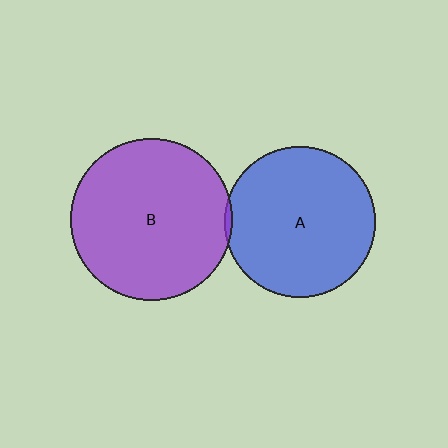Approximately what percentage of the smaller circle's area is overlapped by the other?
Approximately 5%.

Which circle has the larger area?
Circle B (purple).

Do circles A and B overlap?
Yes.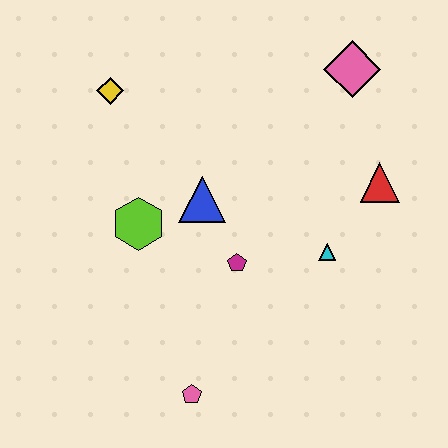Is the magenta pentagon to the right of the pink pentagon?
Yes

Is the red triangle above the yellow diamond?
No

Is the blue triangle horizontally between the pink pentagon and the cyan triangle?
Yes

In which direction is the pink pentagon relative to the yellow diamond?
The pink pentagon is below the yellow diamond.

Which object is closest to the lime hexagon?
The blue triangle is closest to the lime hexagon.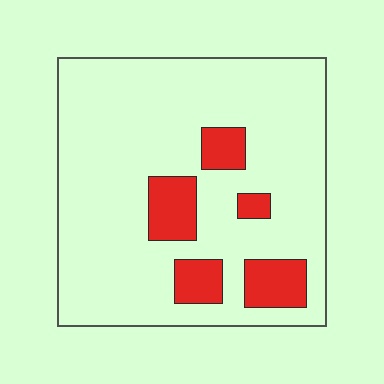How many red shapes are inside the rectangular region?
5.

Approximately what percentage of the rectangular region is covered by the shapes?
Approximately 15%.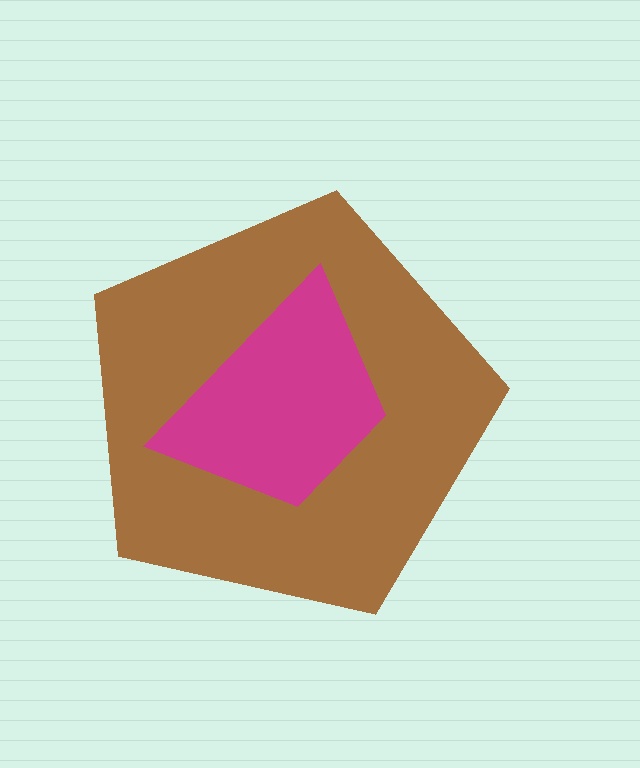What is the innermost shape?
The magenta trapezoid.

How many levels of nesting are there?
2.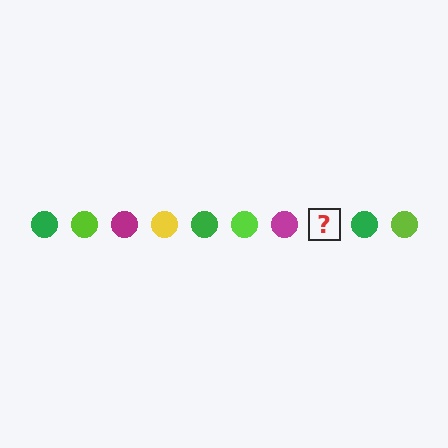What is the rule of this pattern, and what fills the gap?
The rule is that the pattern cycles through green, lime, magenta, yellow circles. The gap should be filled with a yellow circle.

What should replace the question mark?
The question mark should be replaced with a yellow circle.